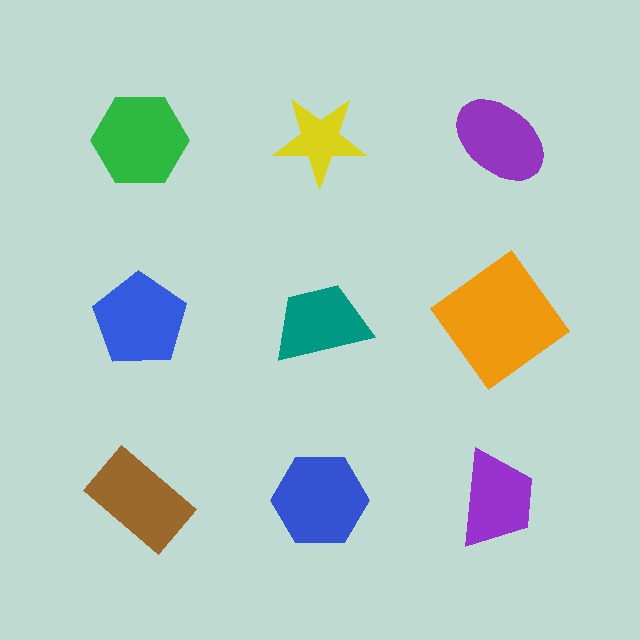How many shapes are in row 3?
3 shapes.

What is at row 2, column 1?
A blue pentagon.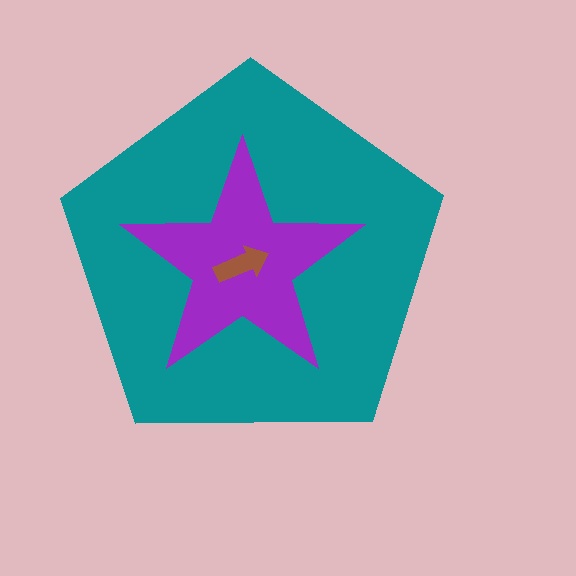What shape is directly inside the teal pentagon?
The purple star.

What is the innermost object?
The brown arrow.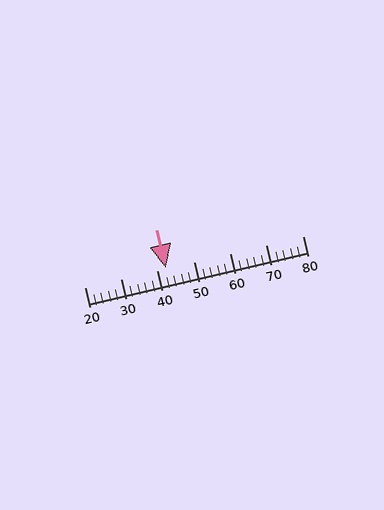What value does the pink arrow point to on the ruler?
The pink arrow points to approximately 42.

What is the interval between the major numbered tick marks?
The major tick marks are spaced 10 units apart.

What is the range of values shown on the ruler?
The ruler shows values from 20 to 80.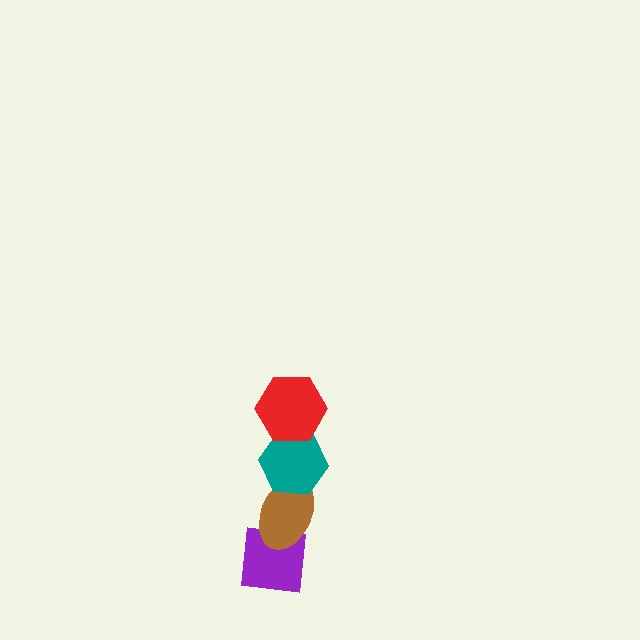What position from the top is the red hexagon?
The red hexagon is 1st from the top.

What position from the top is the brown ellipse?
The brown ellipse is 3rd from the top.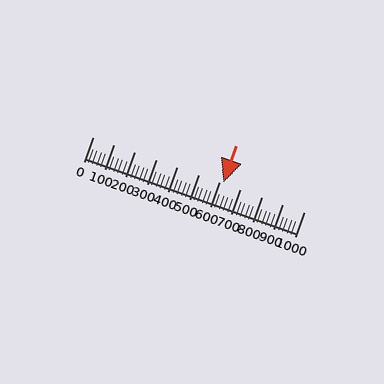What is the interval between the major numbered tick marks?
The major tick marks are spaced 100 units apart.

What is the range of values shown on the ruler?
The ruler shows values from 0 to 1000.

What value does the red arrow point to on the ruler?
The red arrow points to approximately 620.